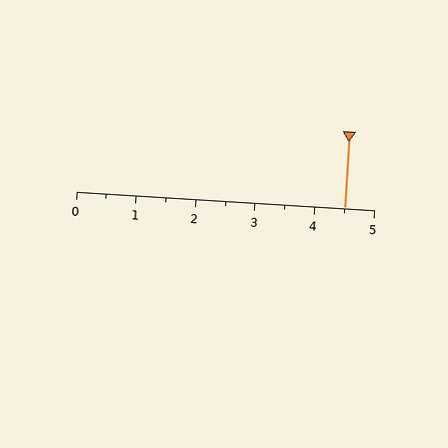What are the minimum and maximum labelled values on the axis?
The axis runs from 0 to 5.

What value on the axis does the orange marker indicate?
The marker indicates approximately 4.5.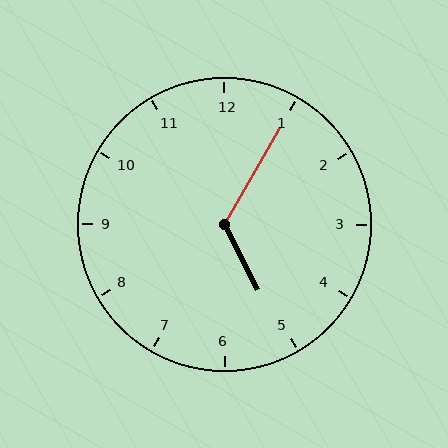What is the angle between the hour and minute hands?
Approximately 122 degrees.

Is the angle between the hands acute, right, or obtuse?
It is obtuse.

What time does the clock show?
5:05.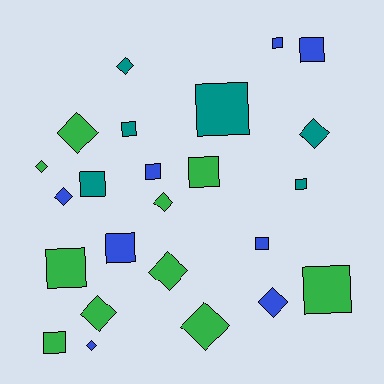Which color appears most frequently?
Green, with 10 objects.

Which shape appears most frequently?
Square, with 13 objects.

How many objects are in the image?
There are 24 objects.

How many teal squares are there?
There are 4 teal squares.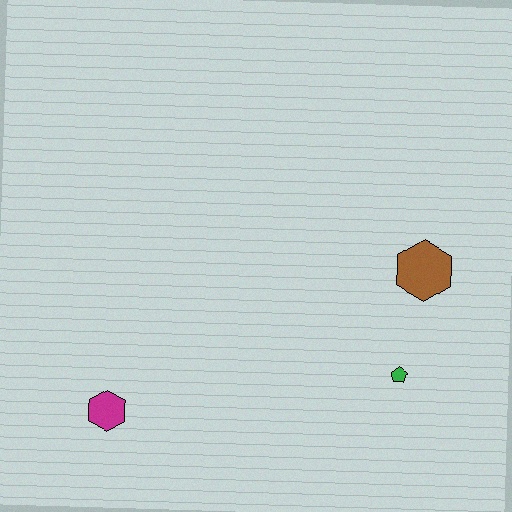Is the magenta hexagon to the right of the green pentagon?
No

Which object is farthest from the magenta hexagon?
The brown hexagon is farthest from the magenta hexagon.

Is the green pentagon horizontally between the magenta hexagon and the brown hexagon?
Yes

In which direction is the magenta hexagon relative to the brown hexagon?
The magenta hexagon is to the left of the brown hexagon.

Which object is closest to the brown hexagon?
The green pentagon is closest to the brown hexagon.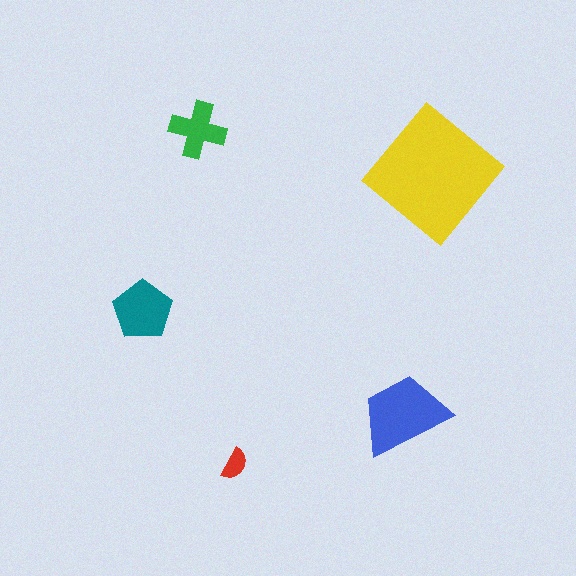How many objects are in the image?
There are 5 objects in the image.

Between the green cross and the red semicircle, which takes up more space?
The green cross.